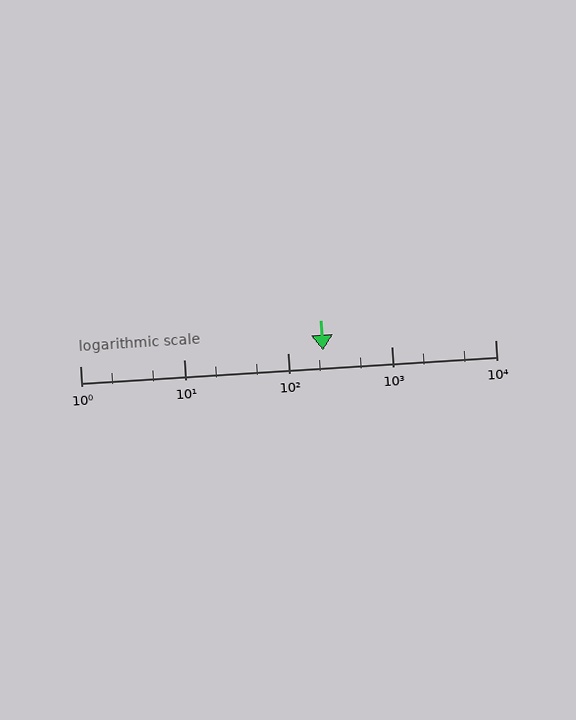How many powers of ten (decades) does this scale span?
The scale spans 4 decades, from 1 to 10000.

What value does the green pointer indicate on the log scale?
The pointer indicates approximately 220.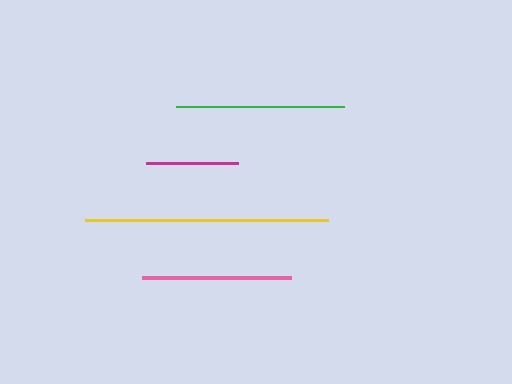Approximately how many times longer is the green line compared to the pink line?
The green line is approximately 1.1 times the length of the pink line.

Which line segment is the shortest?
The magenta line is the shortest at approximately 92 pixels.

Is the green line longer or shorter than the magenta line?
The green line is longer than the magenta line.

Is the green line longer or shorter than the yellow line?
The yellow line is longer than the green line.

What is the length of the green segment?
The green segment is approximately 168 pixels long.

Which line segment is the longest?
The yellow line is the longest at approximately 243 pixels.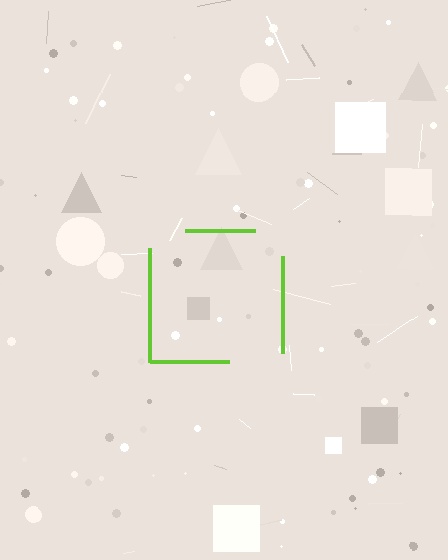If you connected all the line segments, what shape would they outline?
They would outline a square.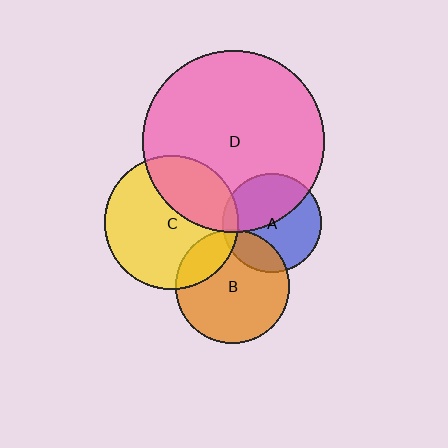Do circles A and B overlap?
Yes.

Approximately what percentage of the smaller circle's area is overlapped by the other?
Approximately 20%.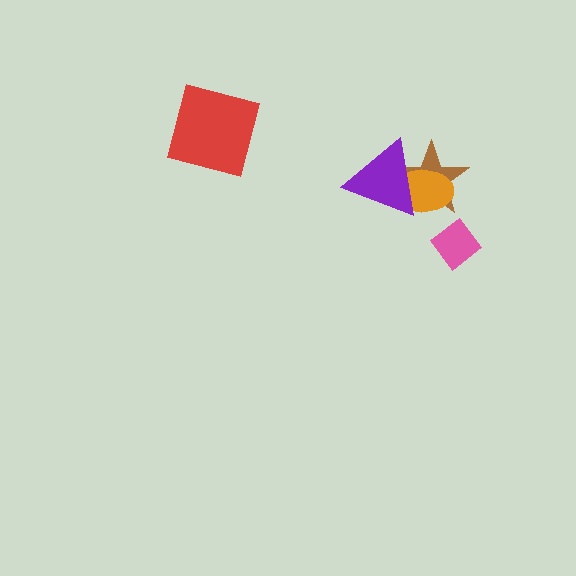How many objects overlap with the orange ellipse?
2 objects overlap with the orange ellipse.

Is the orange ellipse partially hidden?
Yes, it is partially covered by another shape.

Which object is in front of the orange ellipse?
The purple triangle is in front of the orange ellipse.